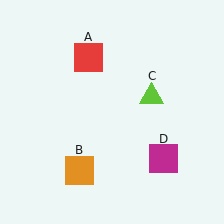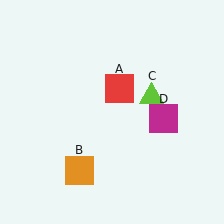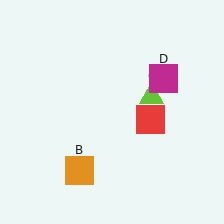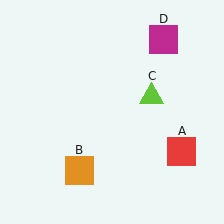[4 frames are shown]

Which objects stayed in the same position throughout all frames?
Orange square (object B) and lime triangle (object C) remained stationary.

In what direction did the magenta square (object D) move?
The magenta square (object D) moved up.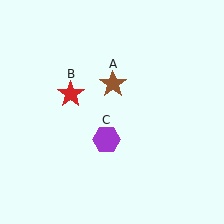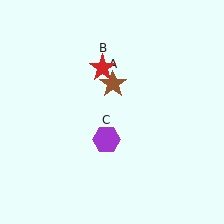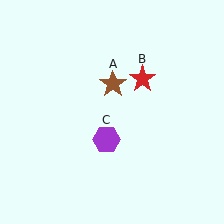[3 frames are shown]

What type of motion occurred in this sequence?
The red star (object B) rotated clockwise around the center of the scene.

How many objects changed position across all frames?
1 object changed position: red star (object B).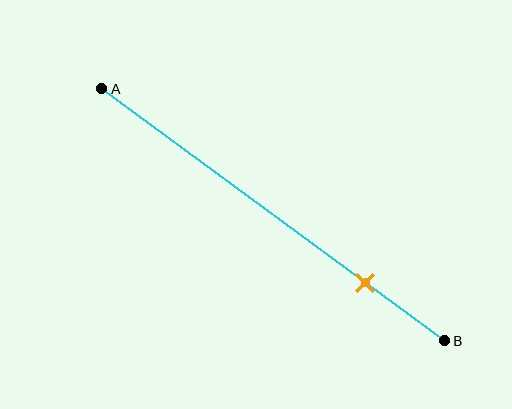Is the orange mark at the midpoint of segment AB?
No, the mark is at about 75% from A, not at the 50% midpoint.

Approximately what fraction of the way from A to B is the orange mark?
The orange mark is approximately 75% of the way from A to B.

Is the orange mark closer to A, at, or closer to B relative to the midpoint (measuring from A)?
The orange mark is closer to point B than the midpoint of segment AB.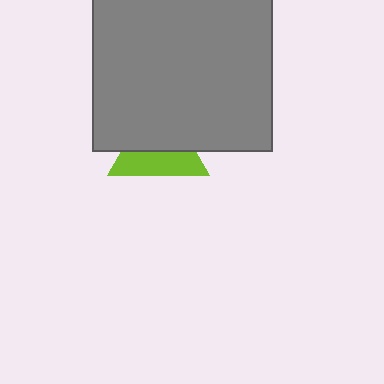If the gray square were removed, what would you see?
You would see the complete lime triangle.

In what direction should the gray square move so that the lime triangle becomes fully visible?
The gray square should move up. That is the shortest direction to clear the overlap and leave the lime triangle fully visible.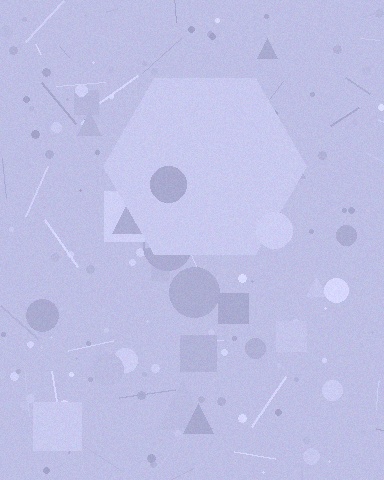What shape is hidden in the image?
A hexagon is hidden in the image.